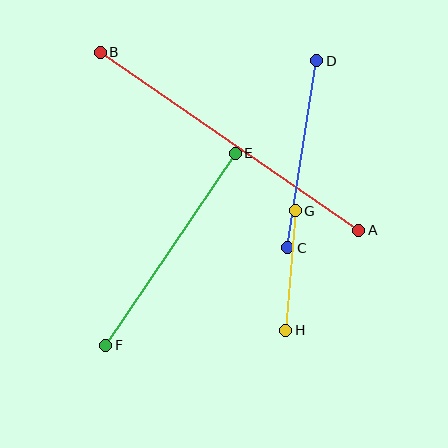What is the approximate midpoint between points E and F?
The midpoint is at approximately (170, 249) pixels.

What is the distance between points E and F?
The distance is approximately 232 pixels.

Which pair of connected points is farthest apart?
Points A and B are farthest apart.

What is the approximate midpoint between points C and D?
The midpoint is at approximately (302, 154) pixels.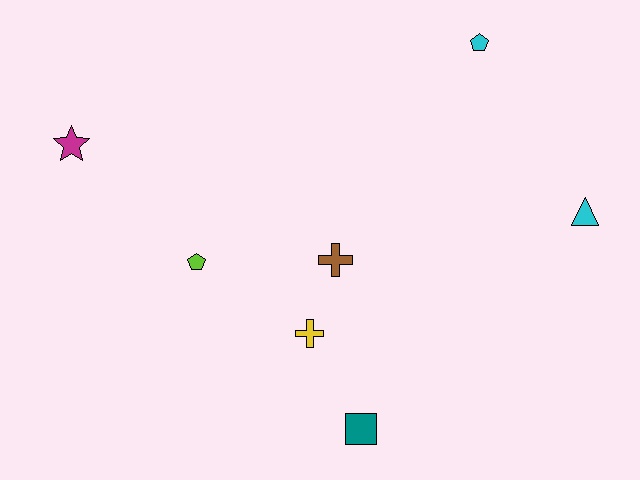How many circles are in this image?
There are no circles.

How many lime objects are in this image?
There is 1 lime object.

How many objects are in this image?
There are 7 objects.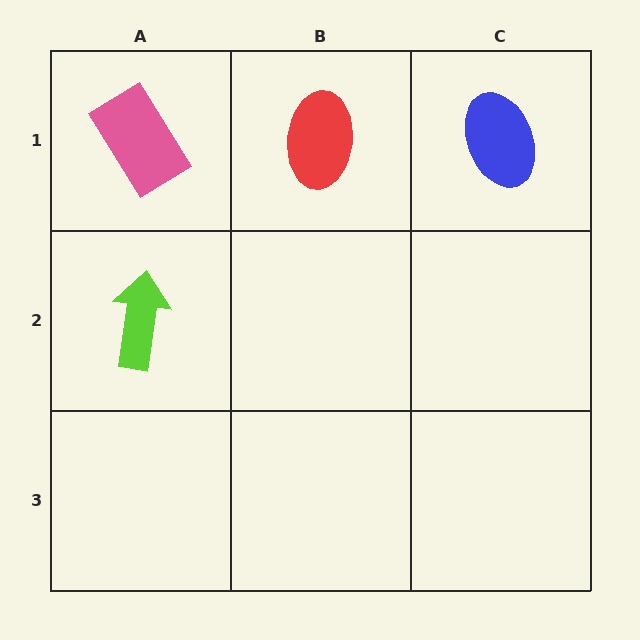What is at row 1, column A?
A pink rectangle.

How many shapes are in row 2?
1 shape.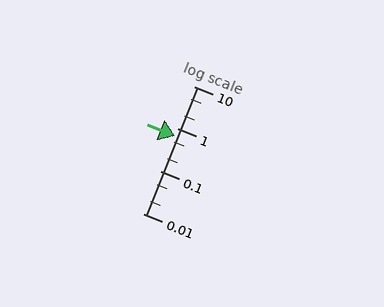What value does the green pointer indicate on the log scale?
The pointer indicates approximately 0.69.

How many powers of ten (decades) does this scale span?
The scale spans 3 decades, from 0.01 to 10.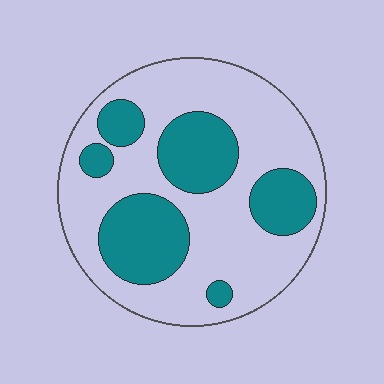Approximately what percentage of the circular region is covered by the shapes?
Approximately 35%.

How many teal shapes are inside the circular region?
6.